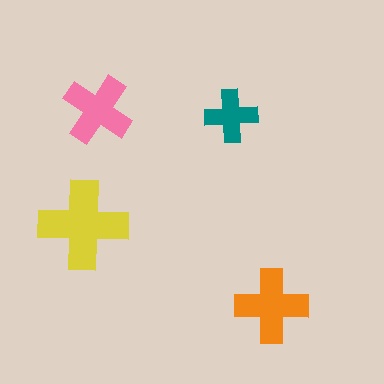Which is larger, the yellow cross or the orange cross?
The yellow one.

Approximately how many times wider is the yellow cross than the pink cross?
About 1.5 times wider.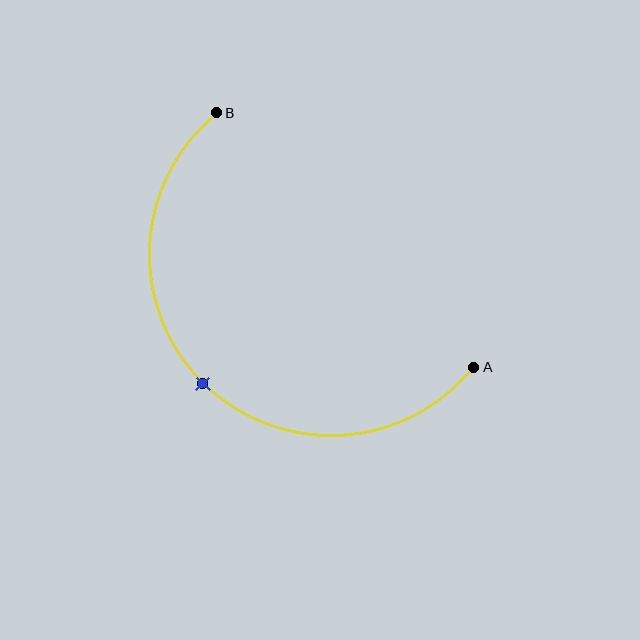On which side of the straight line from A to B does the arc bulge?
The arc bulges below and to the left of the straight line connecting A and B.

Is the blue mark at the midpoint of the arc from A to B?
Yes. The blue mark lies on the arc at equal arc-length from both A and B — it is the arc midpoint.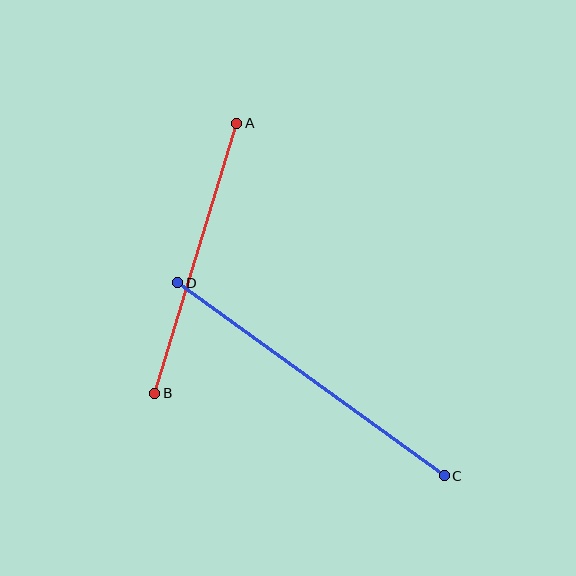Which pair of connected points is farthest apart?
Points C and D are farthest apart.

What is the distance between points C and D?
The distance is approximately 329 pixels.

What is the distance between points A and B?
The distance is approximately 282 pixels.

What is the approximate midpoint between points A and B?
The midpoint is at approximately (196, 258) pixels.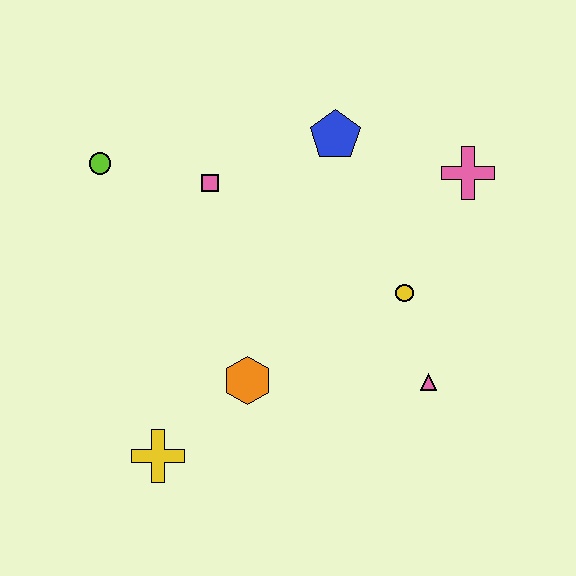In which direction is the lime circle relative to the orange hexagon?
The lime circle is above the orange hexagon.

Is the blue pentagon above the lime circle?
Yes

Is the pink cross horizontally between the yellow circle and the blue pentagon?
No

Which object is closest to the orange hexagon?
The yellow cross is closest to the orange hexagon.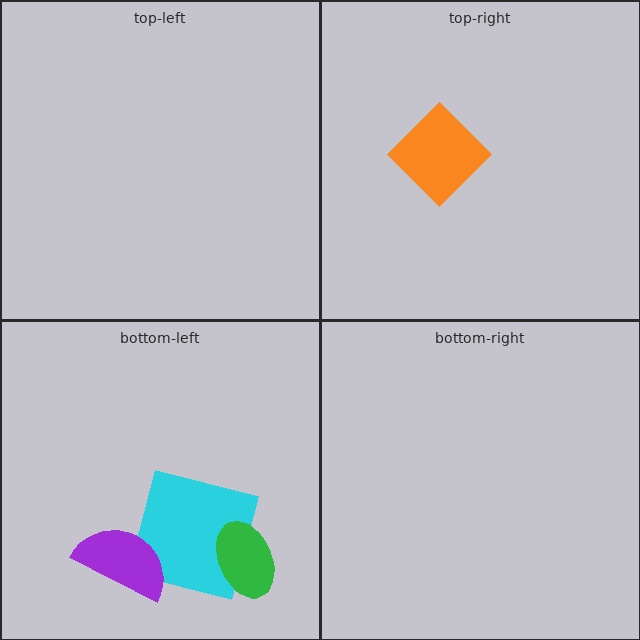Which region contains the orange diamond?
The top-right region.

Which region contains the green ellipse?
The bottom-left region.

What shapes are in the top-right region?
The orange diamond.